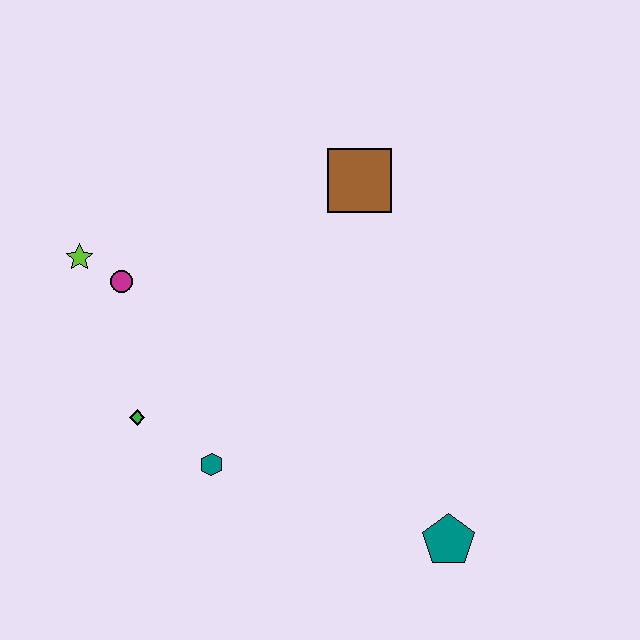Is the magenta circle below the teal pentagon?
No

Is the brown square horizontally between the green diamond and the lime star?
No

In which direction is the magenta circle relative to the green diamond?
The magenta circle is above the green diamond.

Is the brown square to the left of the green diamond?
No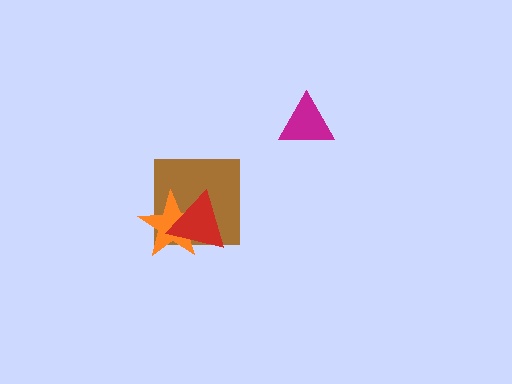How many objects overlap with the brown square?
2 objects overlap with the brown square.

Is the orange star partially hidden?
Yes, it is partially covered by another shape.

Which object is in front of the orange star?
The red triangle is in front of the orange star.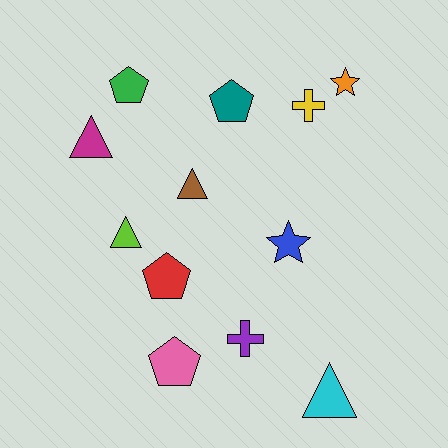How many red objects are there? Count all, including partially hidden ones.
There is 1 red object.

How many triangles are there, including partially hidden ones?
There are 4 triangles.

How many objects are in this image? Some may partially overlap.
There are 12 objects.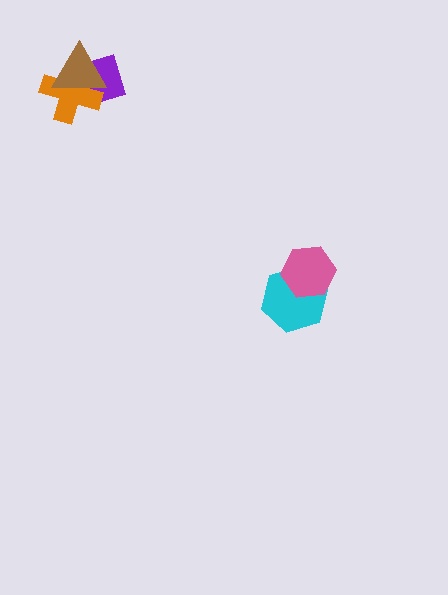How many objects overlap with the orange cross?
2 objects overlap with the orange cross.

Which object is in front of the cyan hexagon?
The pink hexagon is in front of the cyan hexagon.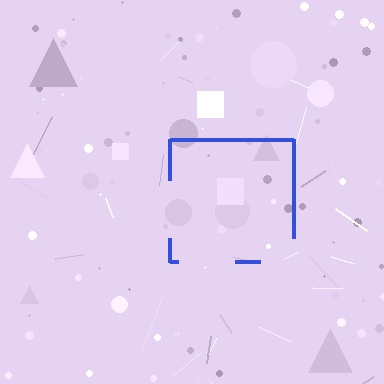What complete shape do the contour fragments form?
The contour fragments form a square.